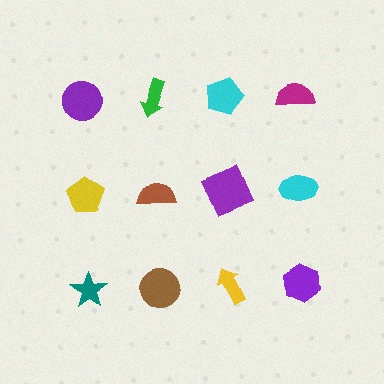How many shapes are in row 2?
4 shapes.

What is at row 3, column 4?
A purple hexagon.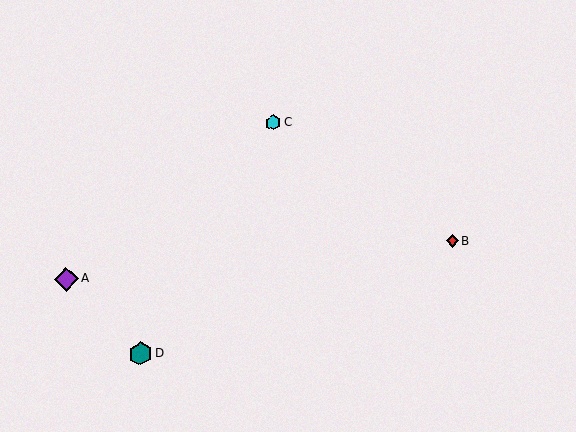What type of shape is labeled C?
Shape C is a cyan hexagon.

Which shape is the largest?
The purple diamond (labeled A) is the largest.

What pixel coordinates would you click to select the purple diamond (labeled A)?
Click at (66, 279) to select the purple diamond A.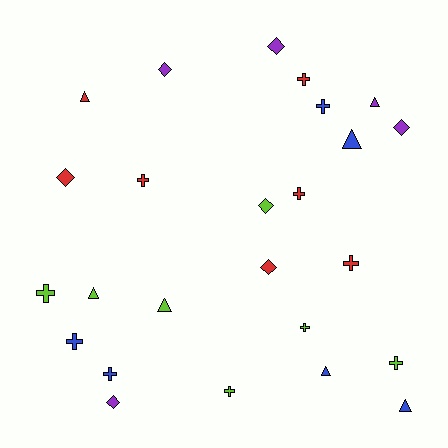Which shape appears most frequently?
Cross, with 11 objects.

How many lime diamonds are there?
There is 1 lime diamond.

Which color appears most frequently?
Lime, with 7 objects.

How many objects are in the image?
There are 25 objects.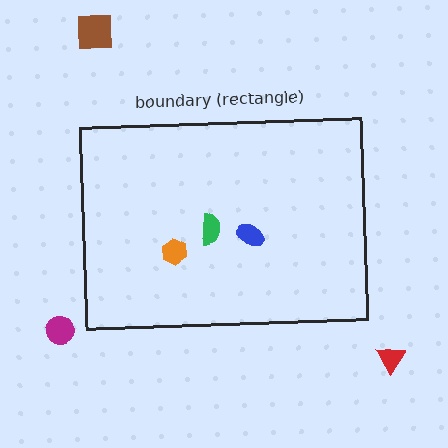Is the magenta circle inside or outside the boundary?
Outside.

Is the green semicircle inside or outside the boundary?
Inside.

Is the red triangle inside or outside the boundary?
Outside.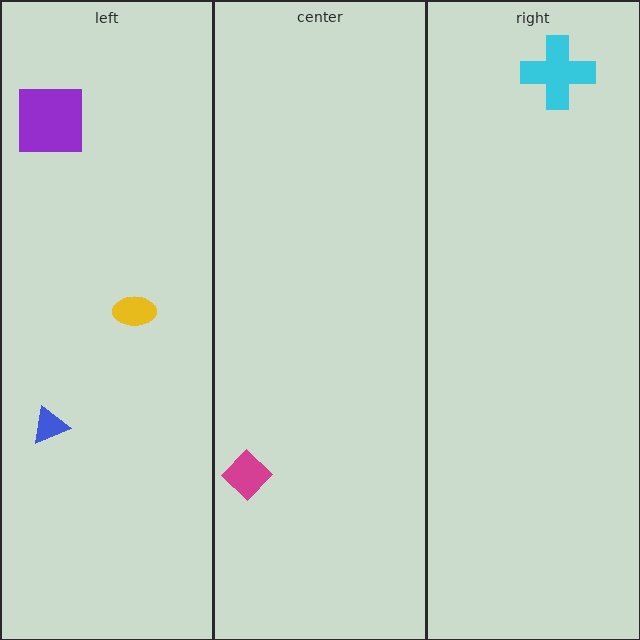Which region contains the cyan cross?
The right region.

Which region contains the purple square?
The left region.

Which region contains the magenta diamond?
The center region.